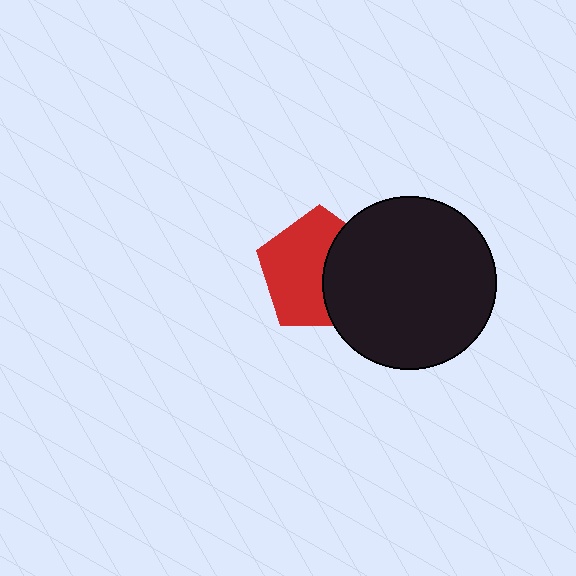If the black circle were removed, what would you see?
You would see the complete red pentagon.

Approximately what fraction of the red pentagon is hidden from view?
Roughly 40% of the red pentagon is hidden behind the black circle.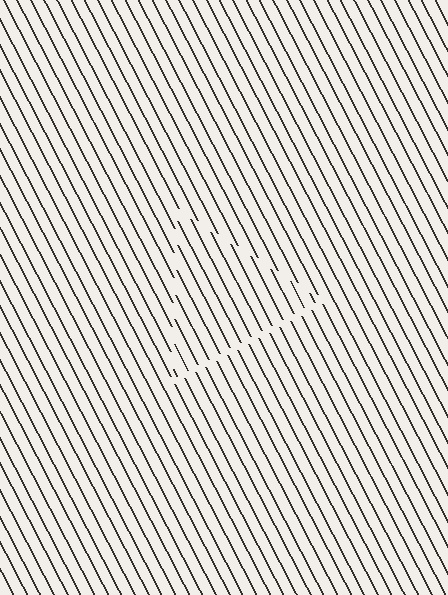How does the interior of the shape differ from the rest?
The interior of the shape contains the same grating, shifted by half a period — the contour is defined by the phase discontinuity where line-ends from the inner and outer gratings abut.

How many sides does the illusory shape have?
3 sides — the line-ends trace a triangle.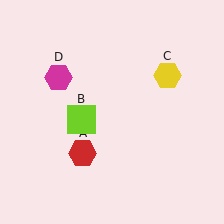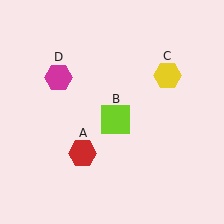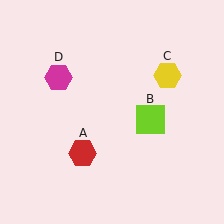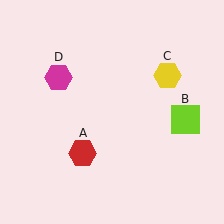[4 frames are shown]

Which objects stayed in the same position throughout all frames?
Red hexagon (object A) and yellow hexagon (object C) and magenta hexagon (object D) remained stationary.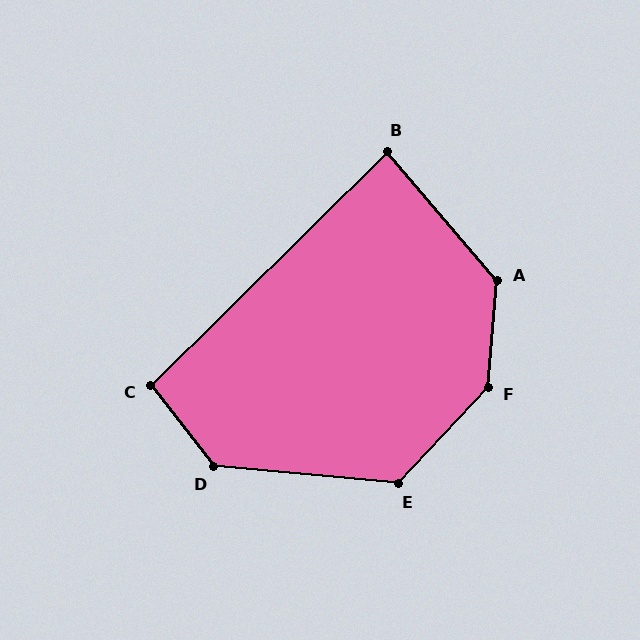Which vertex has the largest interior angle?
F, at approximately 142 degrees.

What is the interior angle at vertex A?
Approximately 135 degrees (obtuse).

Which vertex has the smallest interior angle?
B, at approximately 86 degrees.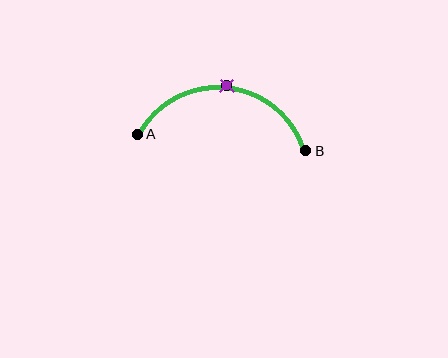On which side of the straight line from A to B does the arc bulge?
The arc bulges above the straight line connecting A and B.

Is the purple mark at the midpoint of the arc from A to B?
Yes. The purple mark lies on the arc at equal arc-length from both A and B — it is the arc midpoint.